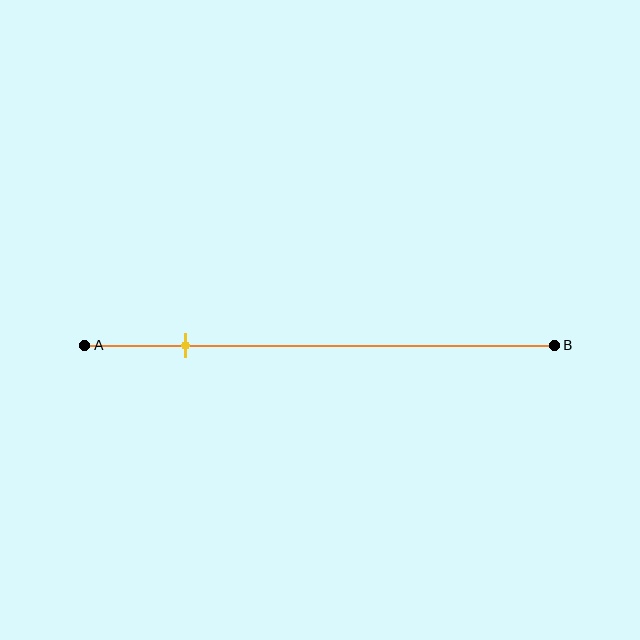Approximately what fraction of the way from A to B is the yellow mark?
The yellow mark is approximately 20% of the way from A to B.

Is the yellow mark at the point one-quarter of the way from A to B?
No, the mark is at about 20% from A, not at the 25% one-quarter point.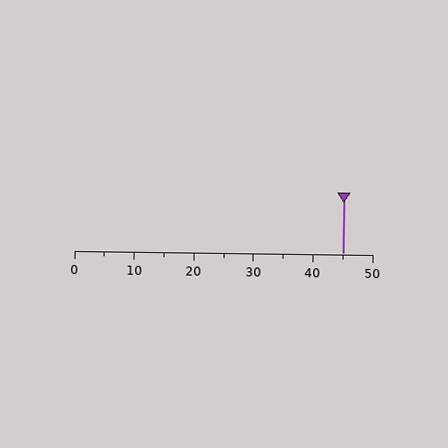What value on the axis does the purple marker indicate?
The marker indicates approximately 45.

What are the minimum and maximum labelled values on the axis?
The axis runs from 0 to 50.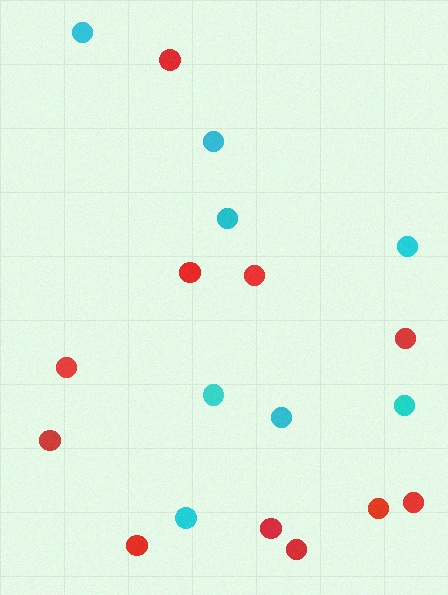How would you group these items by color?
There are 2 groups: one group of red circles (11) and one group of cyan circles (8).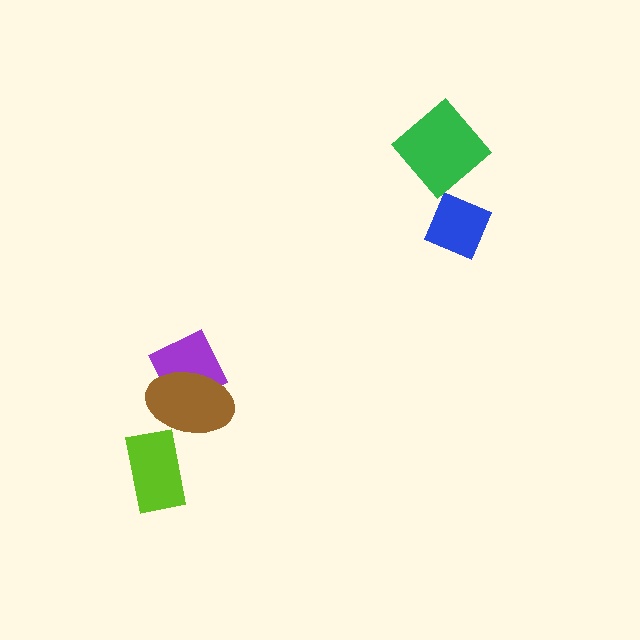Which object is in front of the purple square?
The brown ellipse is in front of the purple square.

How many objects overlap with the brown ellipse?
1 object overlaps with the brown ellipse.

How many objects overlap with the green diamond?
0 objects overlap with the green diamond.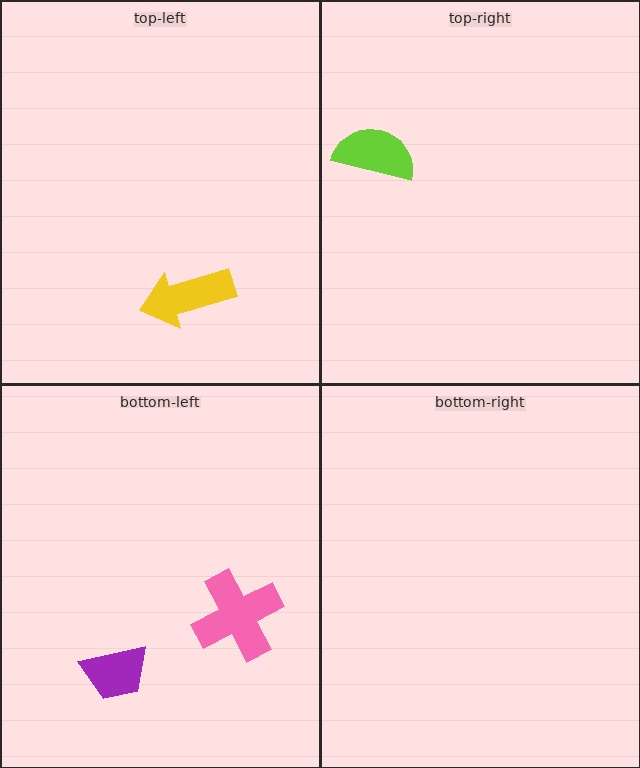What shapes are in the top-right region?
The lime semicircle.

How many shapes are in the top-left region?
1.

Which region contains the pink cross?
The bottom-left region.